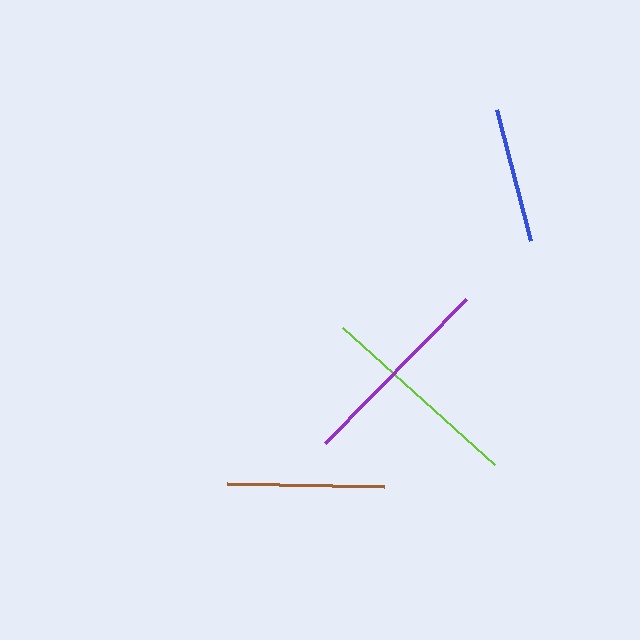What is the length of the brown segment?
The brown segment is approximately 157 pixels long.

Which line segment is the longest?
The lime line is the longest at approximately 204 pixels.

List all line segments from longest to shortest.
From longest to shortest: lime, purple, brown, blue.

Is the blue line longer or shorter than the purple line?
The purple line is longer than the blue line.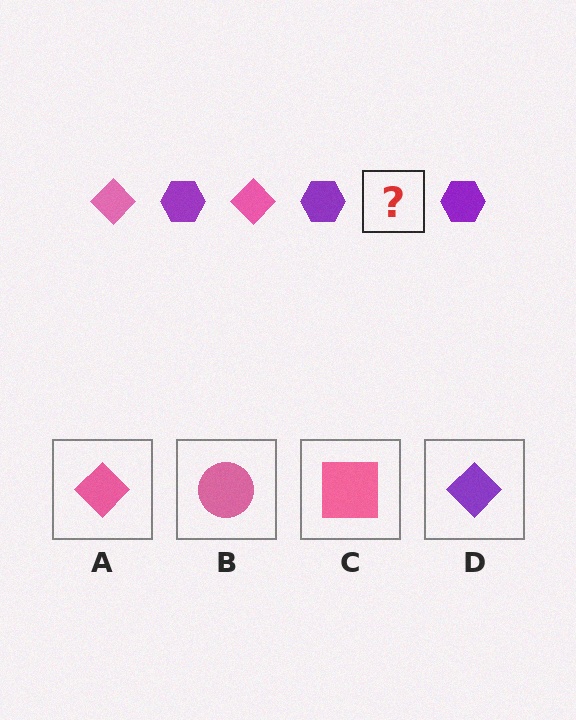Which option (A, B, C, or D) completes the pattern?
A.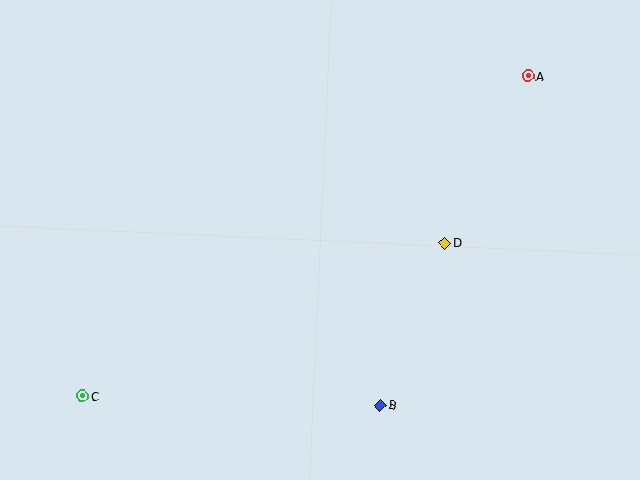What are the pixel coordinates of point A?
Point A is at (528, 76).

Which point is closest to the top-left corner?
Point C is closest to the top-left corner.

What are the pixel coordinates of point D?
Point D is at (445, 243).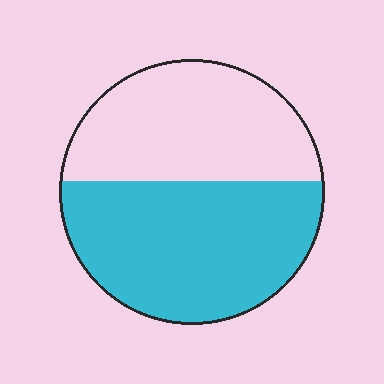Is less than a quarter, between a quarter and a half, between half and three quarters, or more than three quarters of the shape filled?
Between half and three quarters.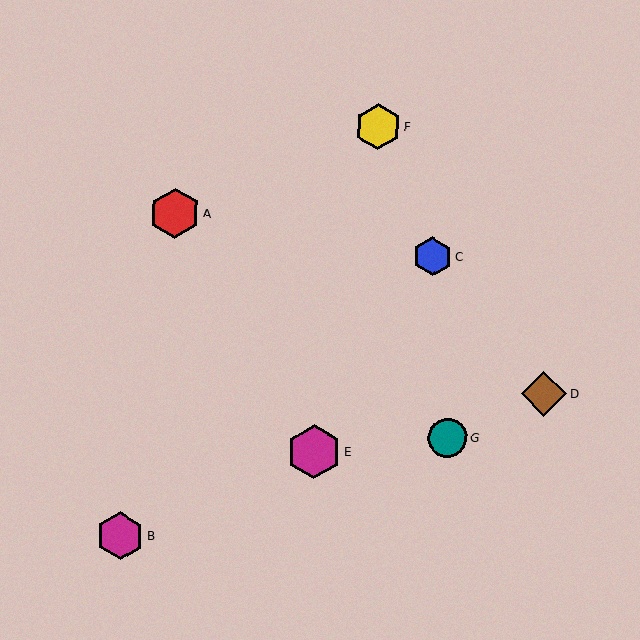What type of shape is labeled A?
Shape A is a red hexagon.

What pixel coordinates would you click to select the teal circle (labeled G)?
Click at (448, 438) to select the teal circle G.